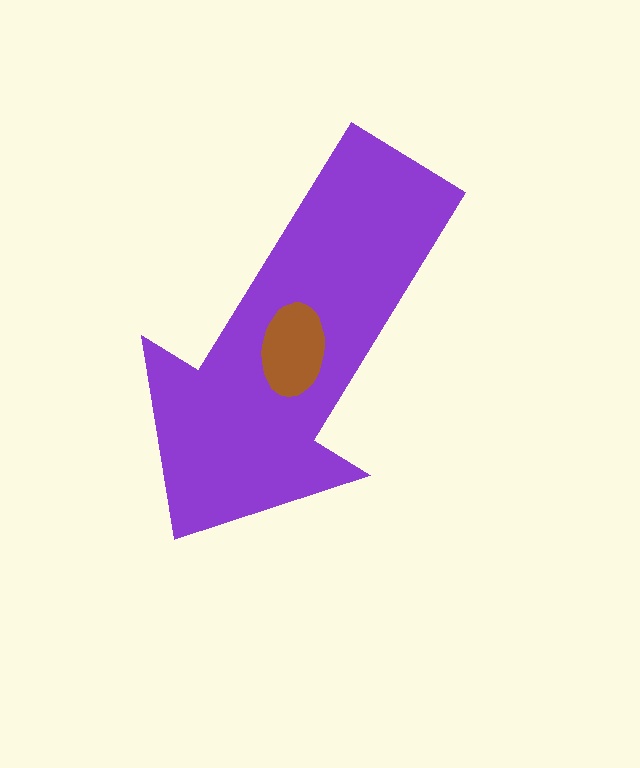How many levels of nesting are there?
2.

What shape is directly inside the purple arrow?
The brown ellipse.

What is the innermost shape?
The brown ellipse.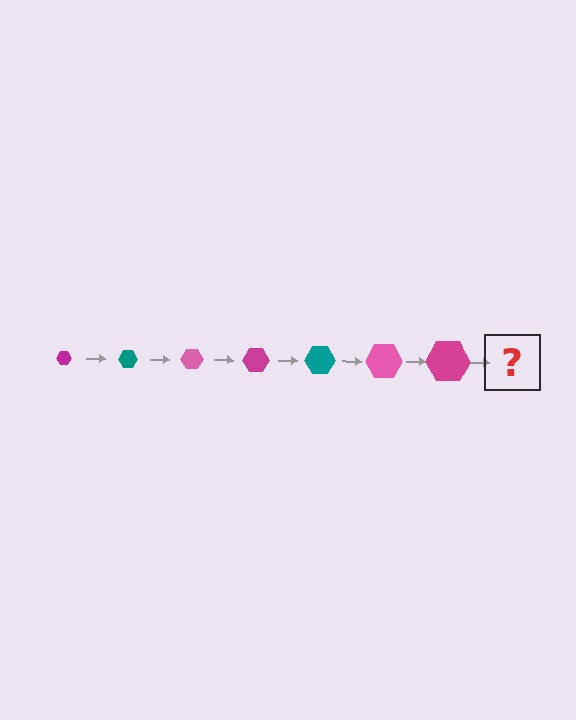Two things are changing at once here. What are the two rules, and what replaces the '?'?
The two rules are that the hexagon grows larger each step and the color cycles through magenta, teal, and pink. The '?' should be a teal hexagon, larger than the previous one.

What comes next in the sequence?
The next element should be a teal hexagon, larger than the previous one.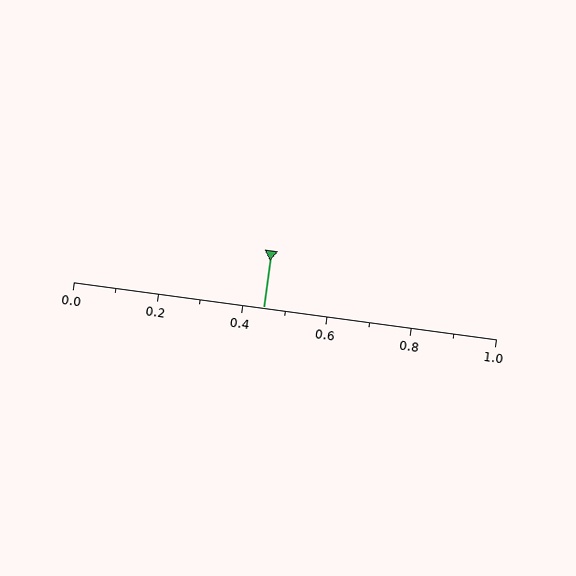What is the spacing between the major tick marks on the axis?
The major ticks are spaced 0.2 apart.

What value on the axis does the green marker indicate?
The marker indicates approximately 0.45.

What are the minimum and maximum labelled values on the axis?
The axis runs from 0.0 to 1.0.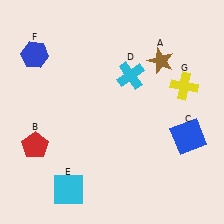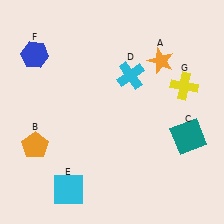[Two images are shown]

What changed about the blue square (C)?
In Image 1, C is blue. In Image 2, it changed to teal.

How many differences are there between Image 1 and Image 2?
There are 3 differences between the two images.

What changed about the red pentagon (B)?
In Image 1, B is red. In Image 2, it changed to orange.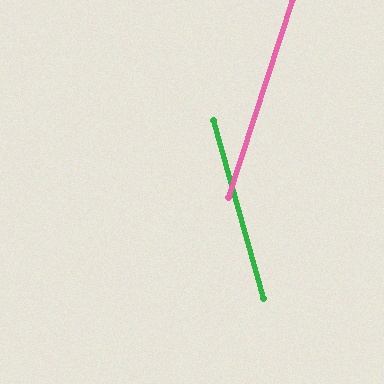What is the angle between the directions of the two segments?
Approximately 34 degrees.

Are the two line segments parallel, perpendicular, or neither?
Neither parallel nor perpendicular — they differ by about 34°.